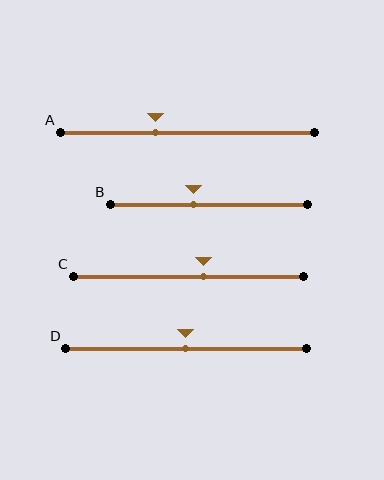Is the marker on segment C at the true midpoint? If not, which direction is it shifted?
No, the marker on segment C is shifted to the right by about 7% of the segment length.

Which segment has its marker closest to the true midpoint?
Segment D has its marker closest to the true midpoint.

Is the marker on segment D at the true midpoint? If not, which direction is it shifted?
Yes, the marker on segment D is at the true midpoint.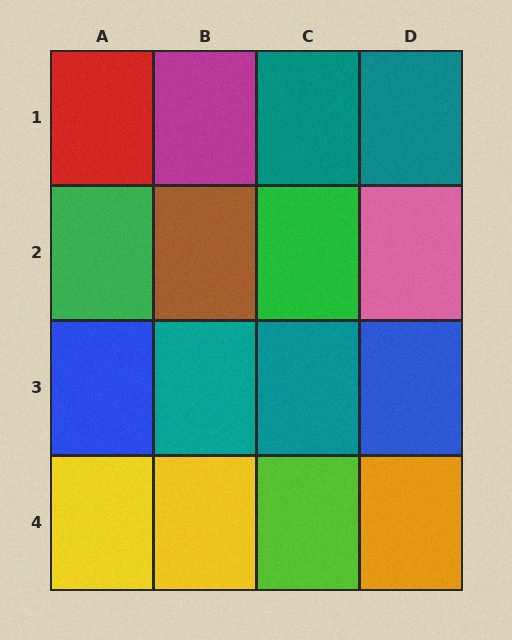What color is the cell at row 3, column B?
Teal.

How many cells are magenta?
1 cell is magenta.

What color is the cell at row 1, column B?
Magenta.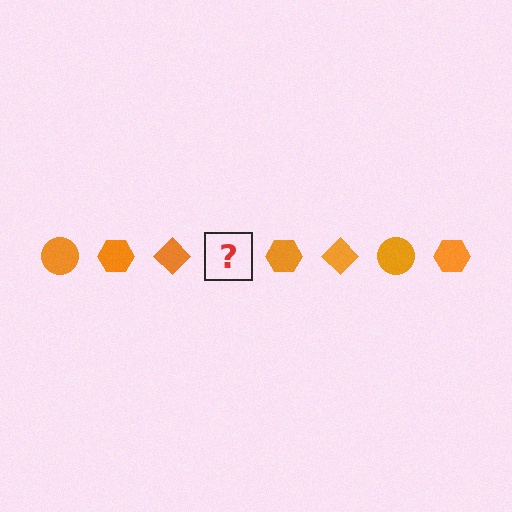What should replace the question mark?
The question mark should be replaced with an orange circle.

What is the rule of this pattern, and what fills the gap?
The rule is that the pattern cycles through circle, hexagon, diamond shapes in orange. The gap should be filled with an orange circle.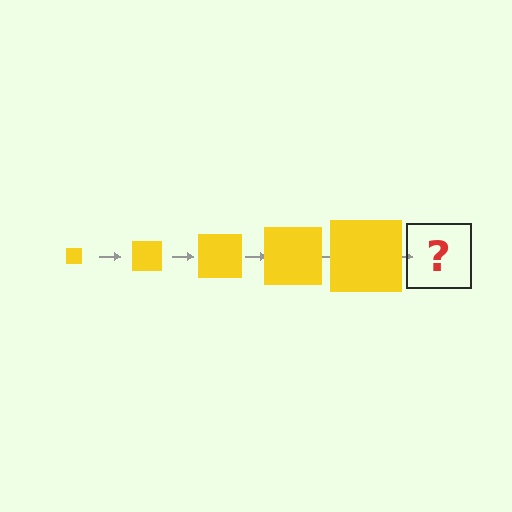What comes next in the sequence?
The next element should be a yellow square, larger than the previous one.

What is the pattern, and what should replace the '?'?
The pattern is that the square gets progressively larger each step. The '?' should be a yellow square, larger than the previous one.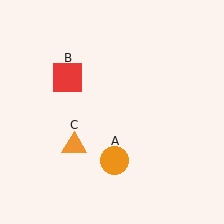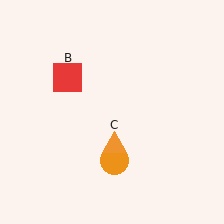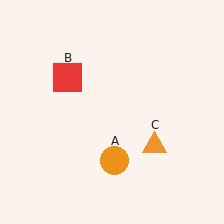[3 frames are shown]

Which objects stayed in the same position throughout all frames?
Orange circle (object A) and red square (object B) remained stationary.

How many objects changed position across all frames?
1 object changed position: orange triangle (object C).